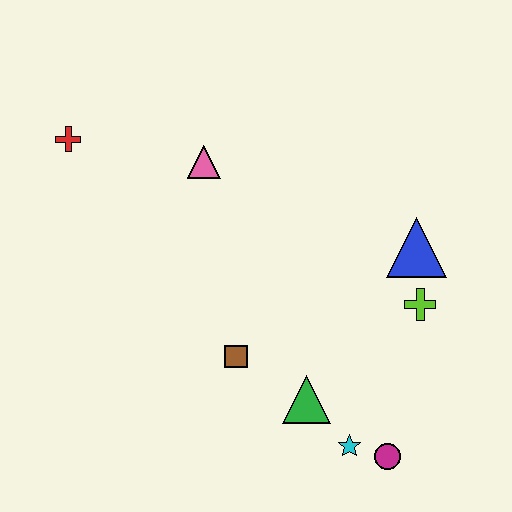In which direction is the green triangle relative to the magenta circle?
The green triangle is to the left of the magenta circle.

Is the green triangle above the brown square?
No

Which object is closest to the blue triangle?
The lime cross is closest to the blue triangle.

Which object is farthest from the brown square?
The red cross is farthest from the brown square.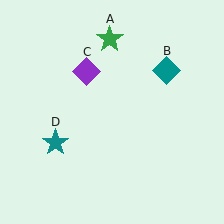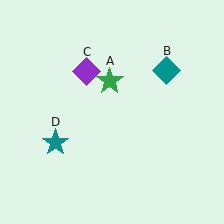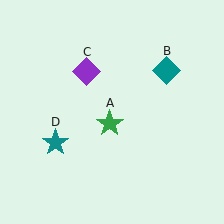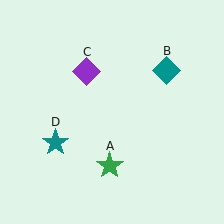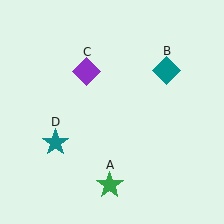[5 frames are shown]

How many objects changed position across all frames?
1 object changed position: green star (object A).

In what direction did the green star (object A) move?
The green star (object A) moved down.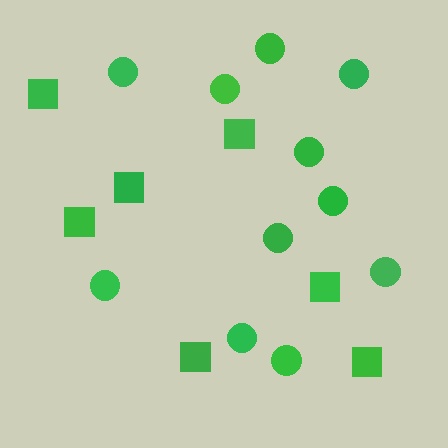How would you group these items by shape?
There are 2 groups: one group of squares (7) and one group of circles (11).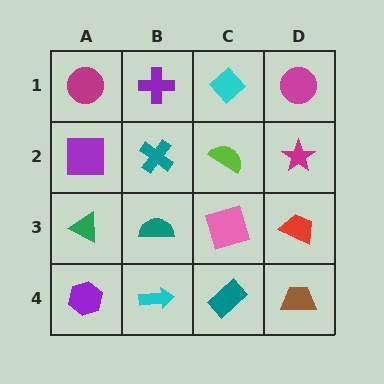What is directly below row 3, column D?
A brown trapezoid.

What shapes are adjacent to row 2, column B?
A purple cross (row 1, column B), a teal semicircle (row 3, column B), a purple square (row 2, column A), a lime semicircle (row 2, column C).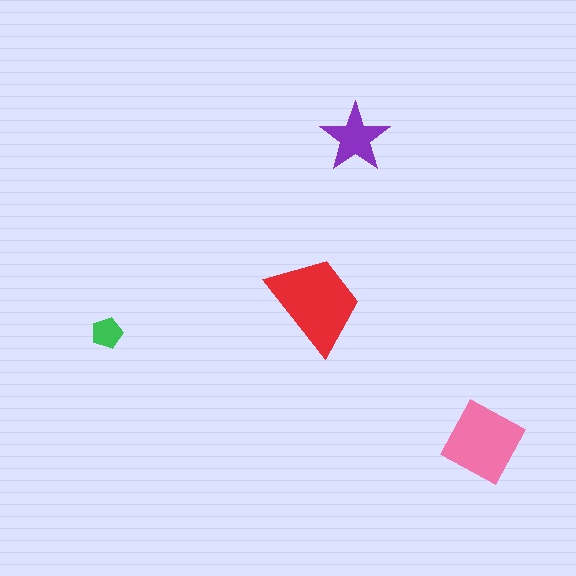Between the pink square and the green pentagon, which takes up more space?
The pink square.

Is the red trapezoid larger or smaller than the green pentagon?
Larger.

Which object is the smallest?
The green pentagon.